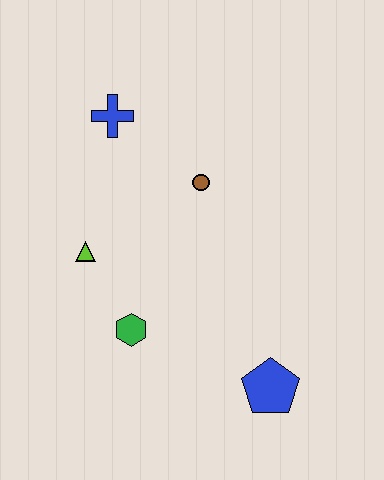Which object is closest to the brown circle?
The blue cross is closest to the brown circle.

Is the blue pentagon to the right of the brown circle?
Yes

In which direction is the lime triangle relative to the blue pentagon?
The lime triangle is to the left of the blue pentagon.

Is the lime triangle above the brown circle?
No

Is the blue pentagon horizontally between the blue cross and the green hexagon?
No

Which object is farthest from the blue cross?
The blue pentagon is farthest from the blue cross.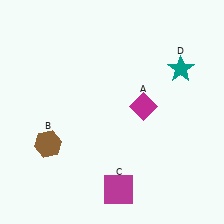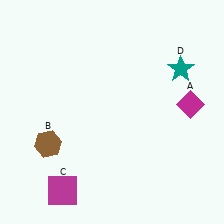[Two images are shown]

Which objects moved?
The objects that moved are: the magenta diamond (A), the magenta square (C).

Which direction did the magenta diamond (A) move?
The magenta diamond (A) moved right.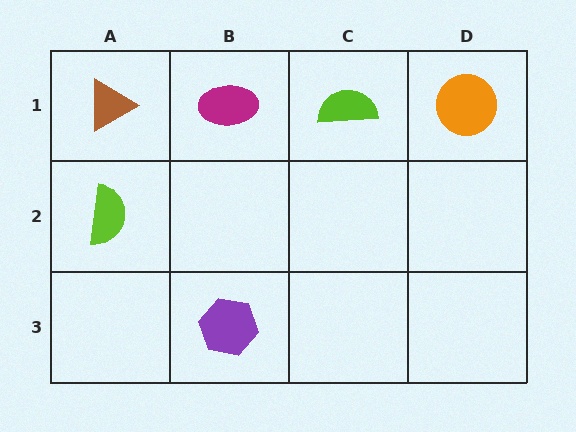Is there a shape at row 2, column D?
No, that cell is empty.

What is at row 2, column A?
A lime semicircle.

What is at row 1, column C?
A lime semicircle.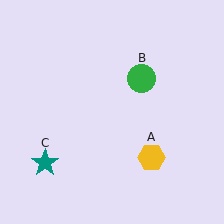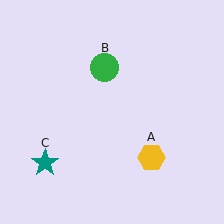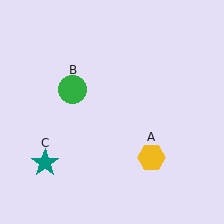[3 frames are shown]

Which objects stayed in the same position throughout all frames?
Yellow hexagon (object A) and teal star (object C) remained stationary.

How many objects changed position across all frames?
1 object changed position: green circle (object B).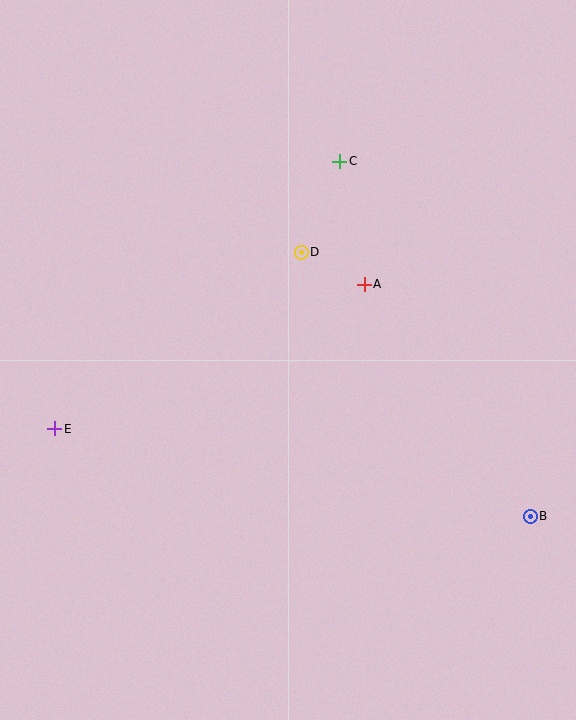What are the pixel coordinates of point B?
Point B is at (530, 516).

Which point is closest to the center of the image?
Point A at (364, 284) is closest to the center.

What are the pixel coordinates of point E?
Point E is at (55, 429).